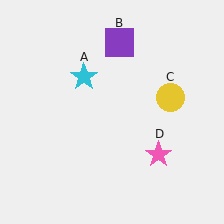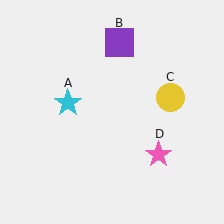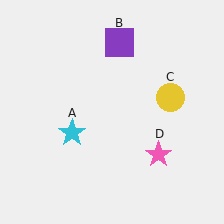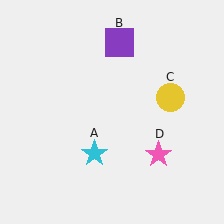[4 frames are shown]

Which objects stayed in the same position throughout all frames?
Purple square (object B) and yellow circle (object C) and pink star (object D) remained stationary.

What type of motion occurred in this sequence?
The cyan star (object A) rotated counterclockwise around the center of the scene.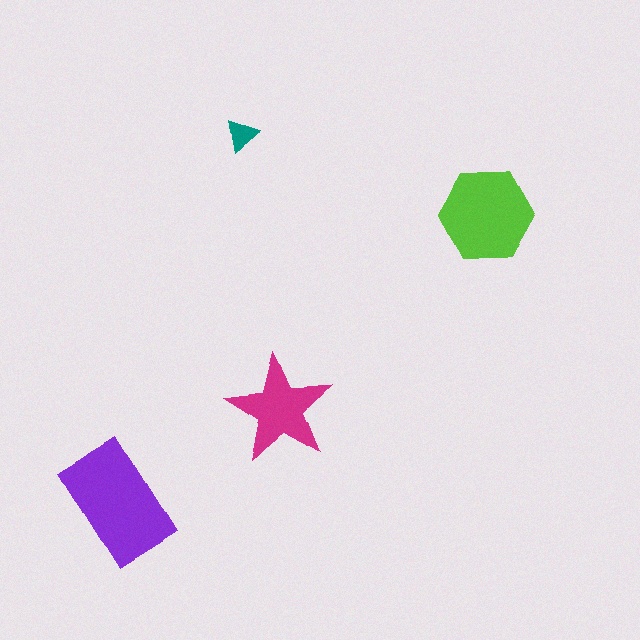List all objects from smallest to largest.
The teal triangle, the magenta star, the lime hexagon, the purple rectangle.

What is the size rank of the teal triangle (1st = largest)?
4th.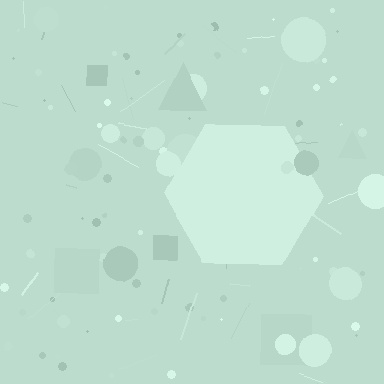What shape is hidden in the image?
A hexagon is hidden in the image.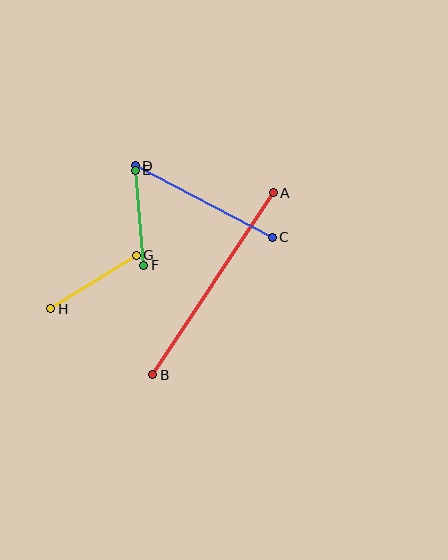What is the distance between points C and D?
The distance is approximately 155 pixels.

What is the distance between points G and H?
The distance is approximately 101 pixels.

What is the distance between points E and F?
The distance is approximately 95 pixels.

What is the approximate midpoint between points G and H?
The midpoint is at approximately (94, 282) pixels.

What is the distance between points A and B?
The distance is approximately 218 pixels.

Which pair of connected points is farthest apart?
Points A and B are farthest apart.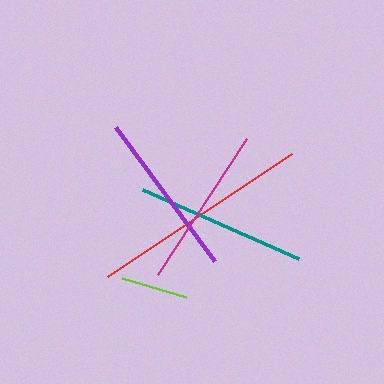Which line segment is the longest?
The red line is the longest at approximately 220 pixels.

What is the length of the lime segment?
The lime segment is approximately 67 pixels long.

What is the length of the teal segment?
The teal segment is approximately 171 pixels long.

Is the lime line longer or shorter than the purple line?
The purple line is longer than the lime line.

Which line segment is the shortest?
The lime line is the shortest at approximately 67 pixels.